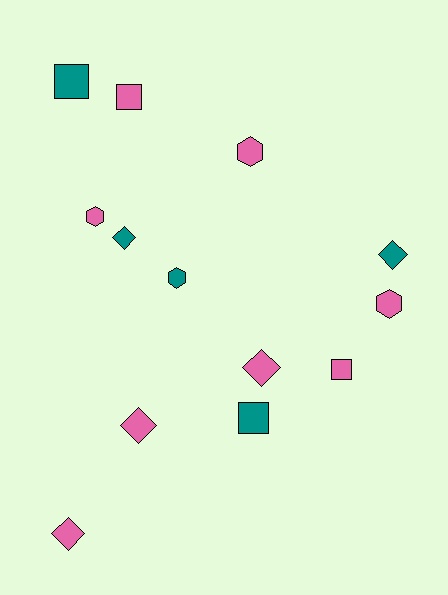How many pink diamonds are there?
There are 3 pink diamonds.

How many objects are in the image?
There are 13 objects.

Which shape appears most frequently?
Diamond, with 5 objects.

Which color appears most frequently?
Pink, with 8 objects.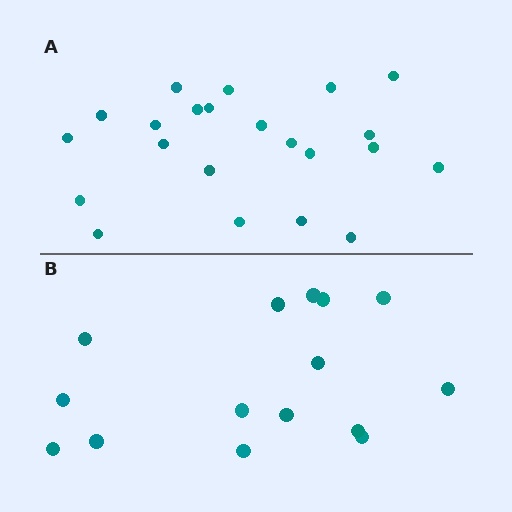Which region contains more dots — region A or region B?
Region A (the top region) has more dots.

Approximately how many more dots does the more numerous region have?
Region A has roughly 8 or so more dots than region B.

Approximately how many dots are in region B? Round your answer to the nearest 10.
About 20 dots. (The exact count is 15, which rounds to 20.)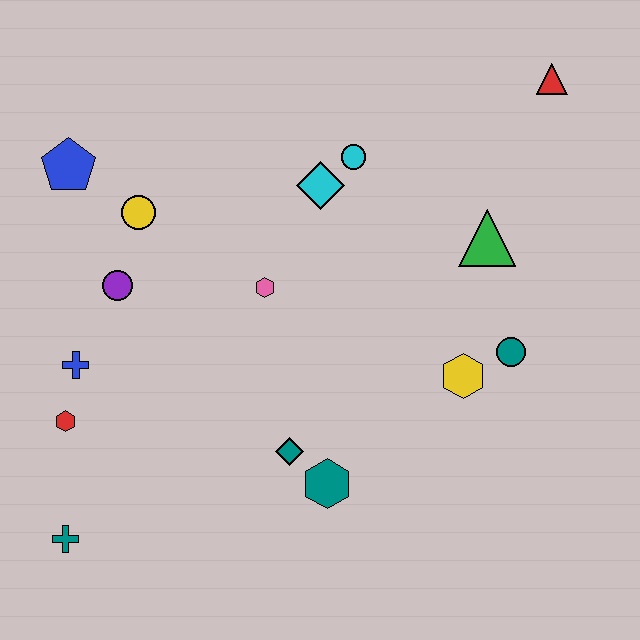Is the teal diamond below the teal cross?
No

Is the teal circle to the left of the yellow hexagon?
No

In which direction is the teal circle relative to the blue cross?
The teal circle is to the right of the blue cross.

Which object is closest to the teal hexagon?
The teal diamond is closest to the teal hexagon.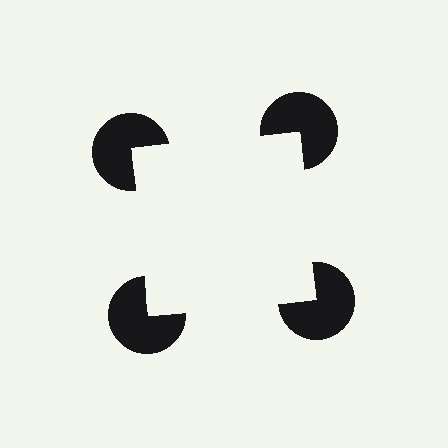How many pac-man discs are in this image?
There are 4 — one at each vertex of the illusory square.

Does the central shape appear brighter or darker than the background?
It typically appears slightly brighter than the background, even though no actual brightness change is drawn.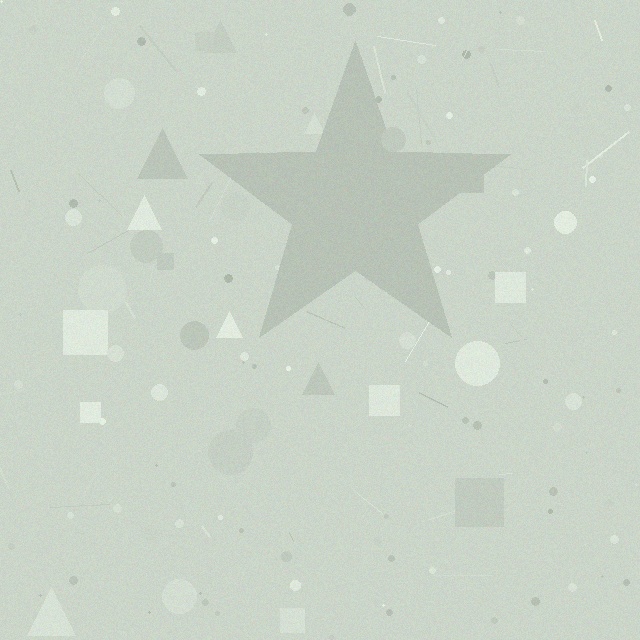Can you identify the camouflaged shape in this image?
The camouflaged shape is a star.